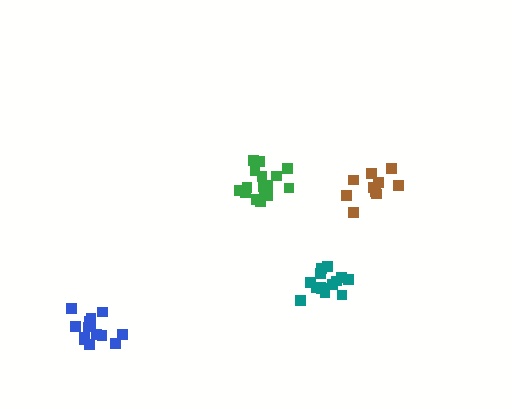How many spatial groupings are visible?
There are 4 spatial groupings.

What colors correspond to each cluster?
The clusters are colored: blue, teal, brown, green.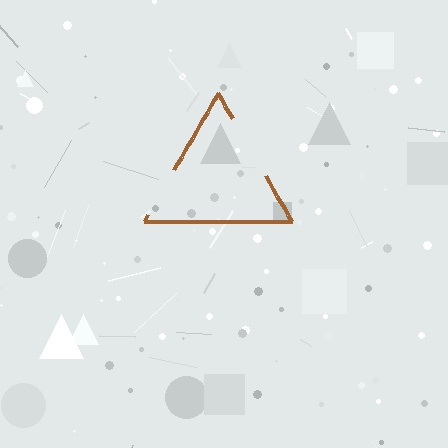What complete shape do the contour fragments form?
The contour fragments form a triangle.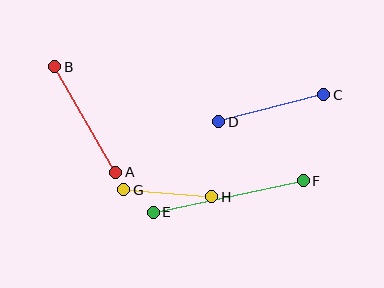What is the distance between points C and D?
The distance is approximately 108 pixels.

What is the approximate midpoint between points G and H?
The midpoint is at approximately (168, 193) pixels.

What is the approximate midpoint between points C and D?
The midpoint is at approximately (271, 108) pixels.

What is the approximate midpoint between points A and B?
The midpoint is at approximately (85, 120) pixels.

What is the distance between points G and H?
The distance is approximately 89 pixels.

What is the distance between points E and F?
The distance is approximately 153 pixels.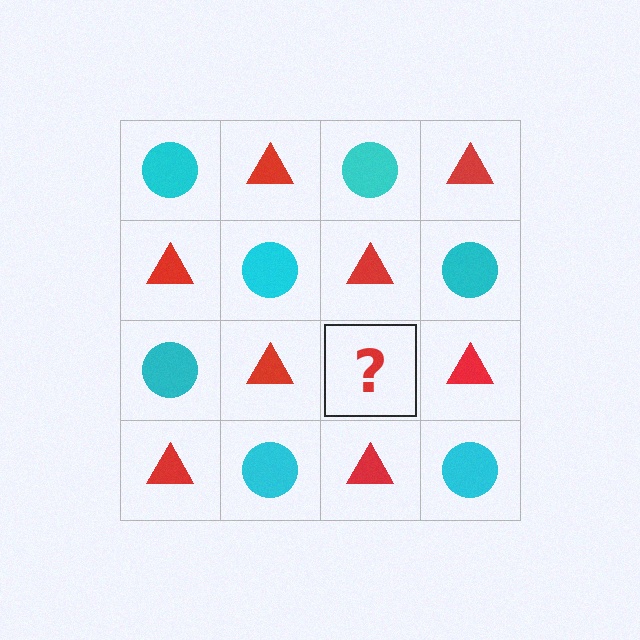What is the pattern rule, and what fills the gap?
The rule is that it alternates cyan circle and red triangle in a checkerboard pattern. The gap should be filled with a cyan circle.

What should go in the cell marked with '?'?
The missing cell should contain a cyan circle.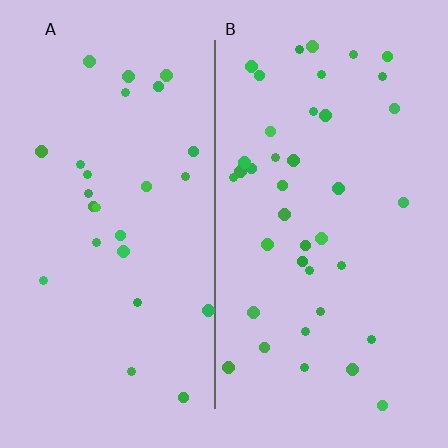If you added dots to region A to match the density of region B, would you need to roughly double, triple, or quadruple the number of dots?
Approximately double.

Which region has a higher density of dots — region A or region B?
B (the right).